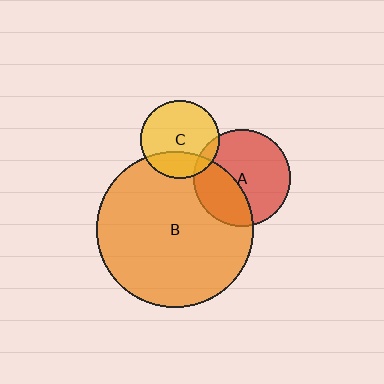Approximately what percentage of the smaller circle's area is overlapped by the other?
Approximately 35%.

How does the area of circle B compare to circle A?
Approximately 2.6 times.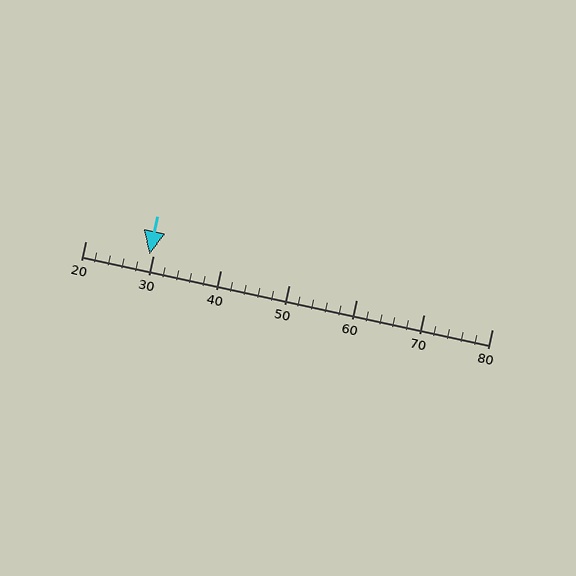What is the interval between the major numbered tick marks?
The major tick marks are spaced 10 units apart.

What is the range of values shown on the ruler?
The ruler shows values from 20 to 80.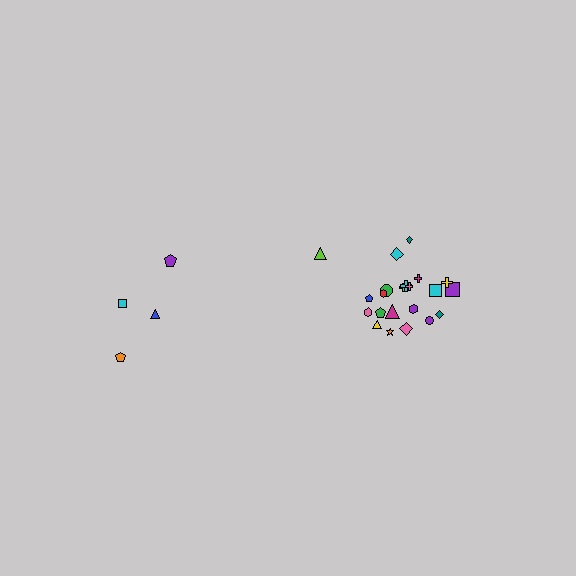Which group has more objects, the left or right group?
The right group.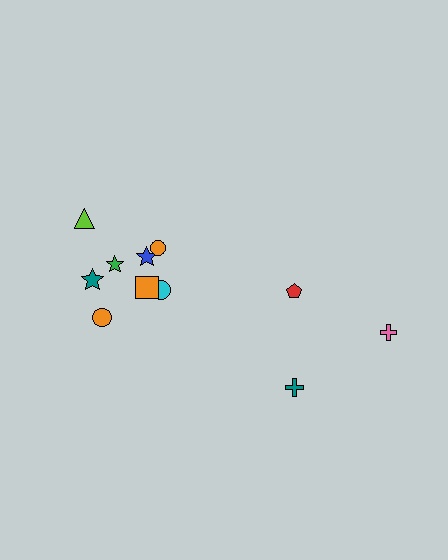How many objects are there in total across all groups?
There are 11 objects.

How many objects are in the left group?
There are 8 objects.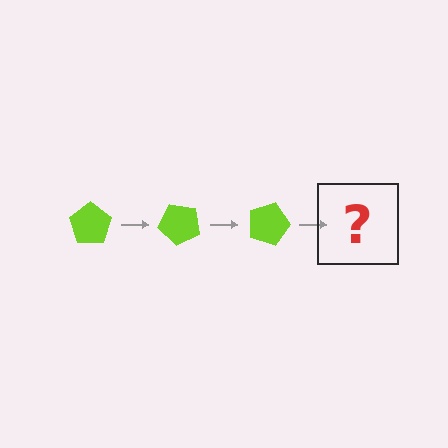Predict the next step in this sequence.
The next step is a lime pentagon rotated 135 degrees.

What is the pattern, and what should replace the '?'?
The pattern is that the pentagon rotates 45 degrees each step. The '?' should be a lime pentagon rotated 135 degrees.